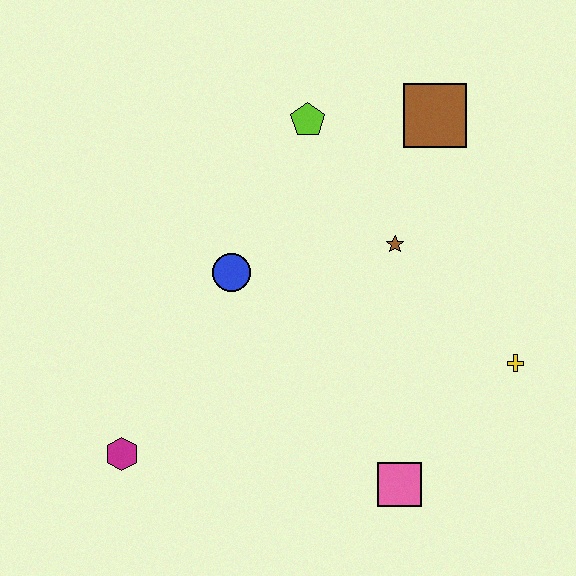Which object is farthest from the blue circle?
The yellow cross is farthest from the blue circle.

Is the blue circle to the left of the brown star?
Yes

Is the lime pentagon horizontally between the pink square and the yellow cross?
No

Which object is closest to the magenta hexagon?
The blue circle is closest to the magenta hexagon.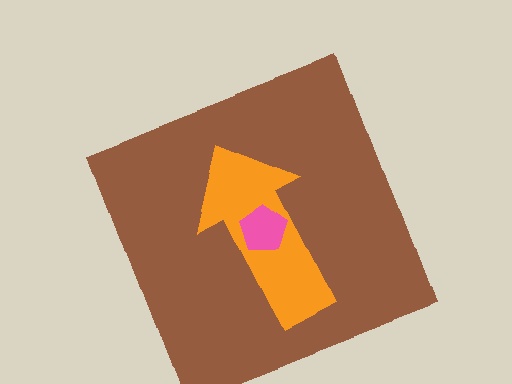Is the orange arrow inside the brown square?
Yes.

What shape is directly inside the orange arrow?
The pink pentagon.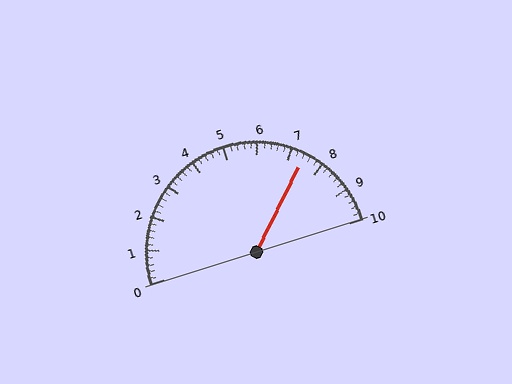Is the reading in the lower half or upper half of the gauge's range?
The reading is in the upper half of the range (0 to 10).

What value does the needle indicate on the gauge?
The needle indicates approximately 7.4.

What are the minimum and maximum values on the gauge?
The gauge ranges from 0 to 10.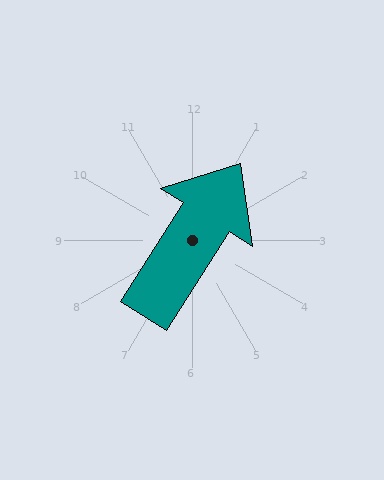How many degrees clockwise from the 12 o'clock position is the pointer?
Approximately 32 degrees.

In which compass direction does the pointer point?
Northeast.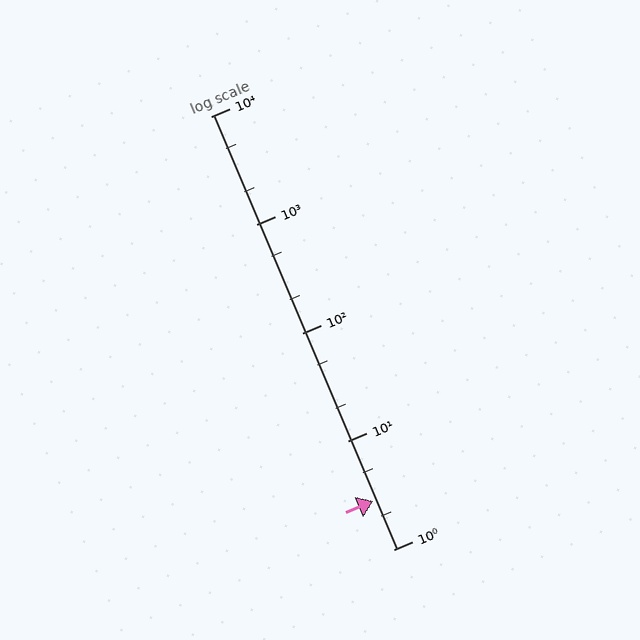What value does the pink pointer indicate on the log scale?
The pointer indicates approximately 2.8.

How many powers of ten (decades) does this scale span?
The scale spans 4 decades, from 1 to 10000.